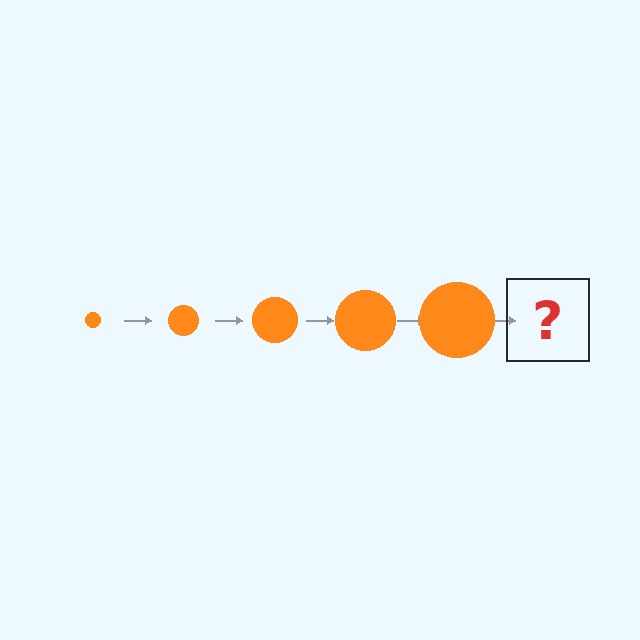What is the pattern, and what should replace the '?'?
The pattern is that the circle gets progressively larger each step. The '?' should be an orange circle, larger than the previous one.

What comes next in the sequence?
The next element should be an orange circle, larger than the previous one.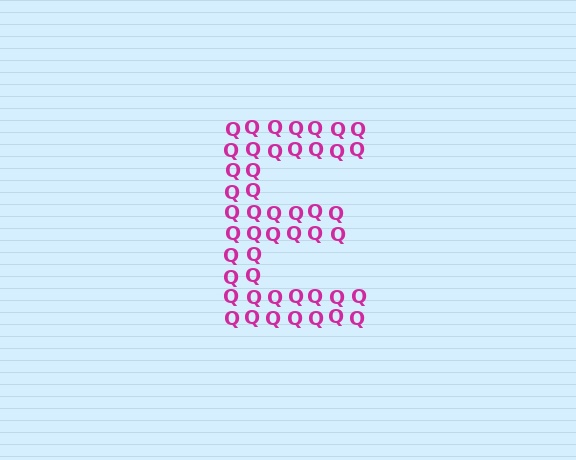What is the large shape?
The large shape is the letter E.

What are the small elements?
The small elements are letter Q's.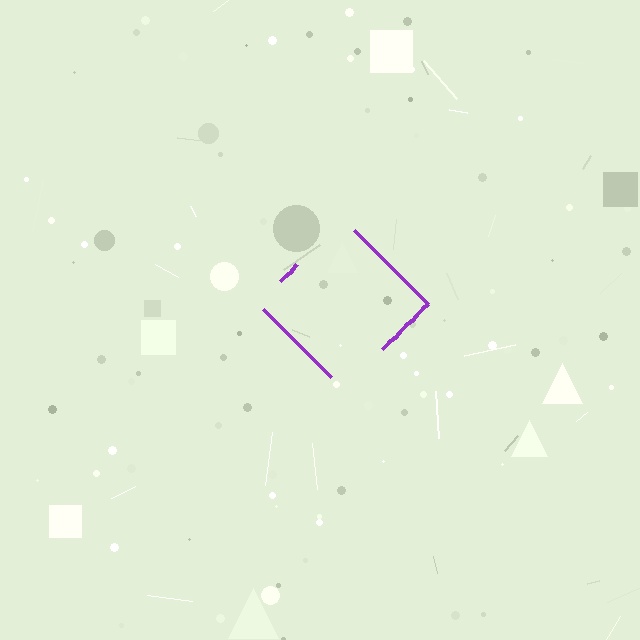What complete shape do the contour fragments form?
The contour fragments form a diamond.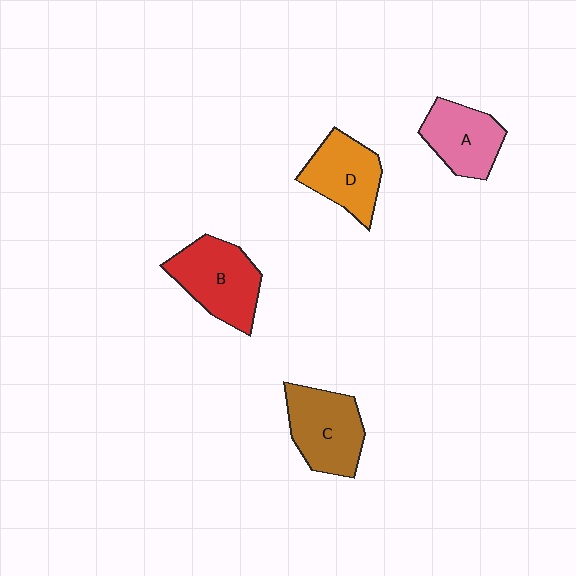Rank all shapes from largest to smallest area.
From largest to smallest: B (red), C (brown), D (orange), A (pink).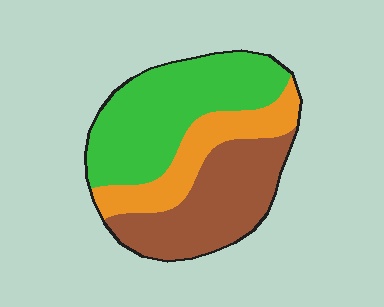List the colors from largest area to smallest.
From largest to smallest: green, brown, orange.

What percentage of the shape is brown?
Brown takes up between a third and a half of the shape.